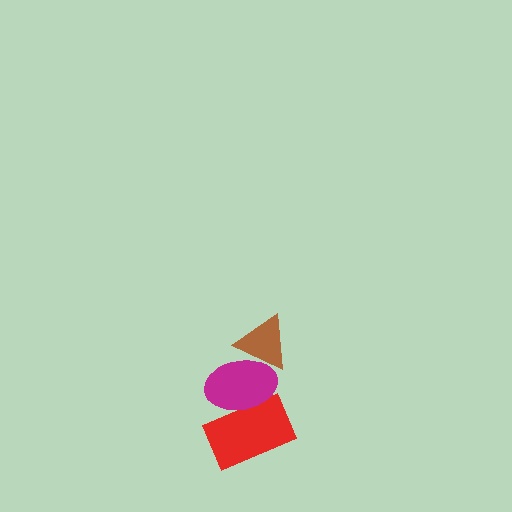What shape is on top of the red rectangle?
The magenta ellipse is on top of the red rectangle.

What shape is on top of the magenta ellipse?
The brown triangle is on top of the magenta ellipse.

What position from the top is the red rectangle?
The red rectangle is 3rd from the top.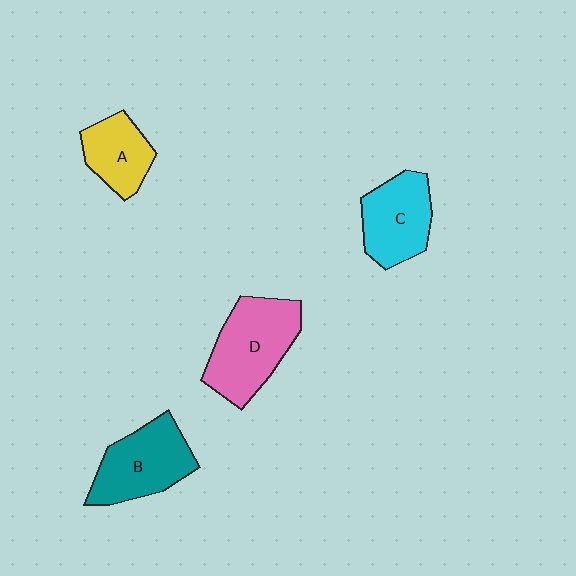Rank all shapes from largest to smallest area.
From largest to smallest: D (pink), B (teal), C (cyan), A (yellow).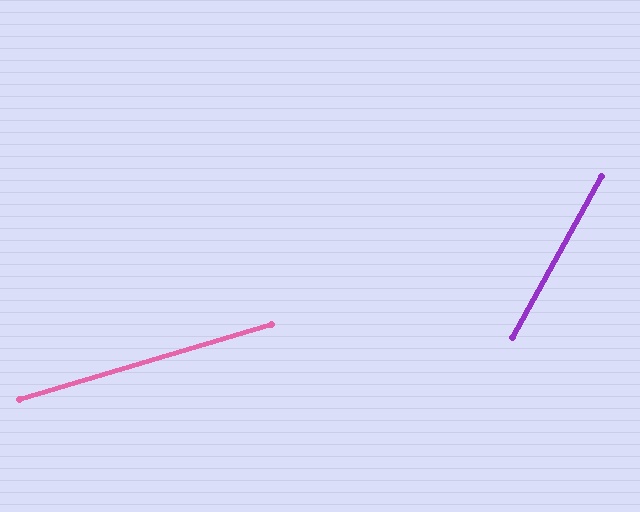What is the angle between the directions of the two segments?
Approximately 45 degrees.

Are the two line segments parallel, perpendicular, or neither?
Neither parallel nor perpendicular — they differ by about 45°.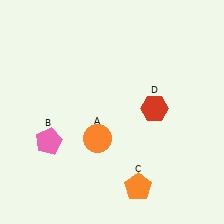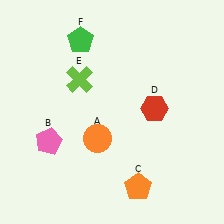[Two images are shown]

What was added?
A lime cross (E), a green pentagon (F) were added in Image 2.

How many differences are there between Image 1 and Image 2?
There are 2 differences between the two images.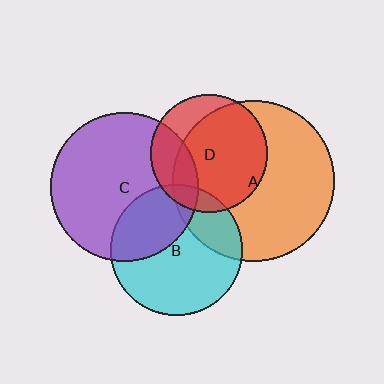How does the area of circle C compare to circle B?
Approximately 1.3 times.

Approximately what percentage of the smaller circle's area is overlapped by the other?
Approximately 35%.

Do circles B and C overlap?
Yes.